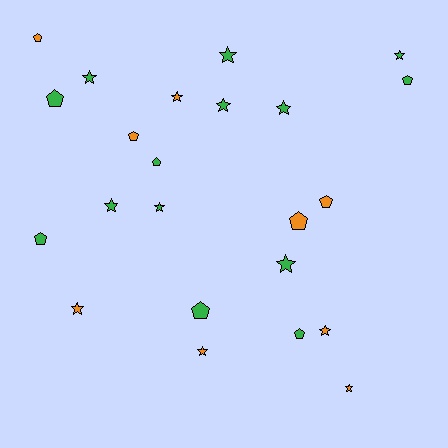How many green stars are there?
There are 8 green stars.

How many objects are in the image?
There are 23 objects.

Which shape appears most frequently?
Star, with 13 objects.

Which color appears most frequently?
Green, with 14 objects.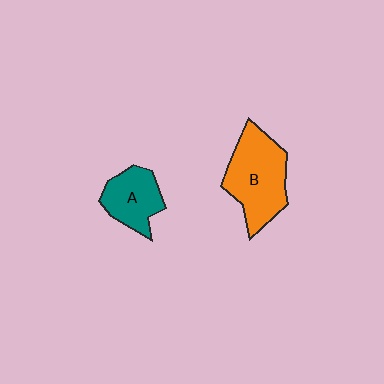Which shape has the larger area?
Shape B (orange).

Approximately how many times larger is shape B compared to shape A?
Approximately 1.6 times.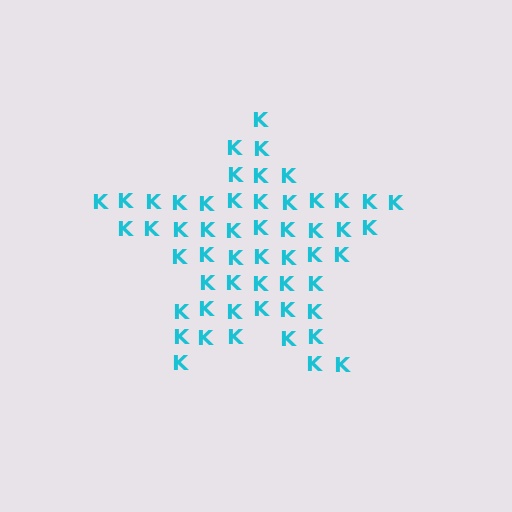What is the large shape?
The large shape is a star.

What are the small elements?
The small elements are letter K's.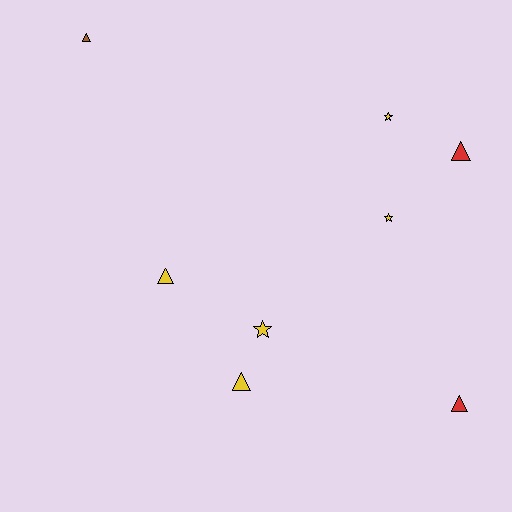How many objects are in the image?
There are 8 objects.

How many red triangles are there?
There are 2 red triangles.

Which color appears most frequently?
Yellow, with 5 objects.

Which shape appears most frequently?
Triangle, with 5 objects.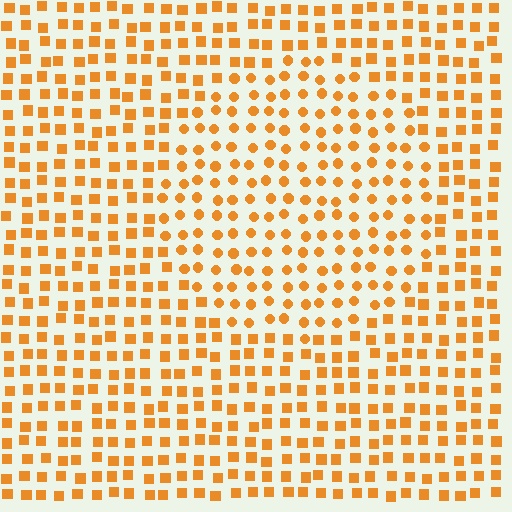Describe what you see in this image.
The image is filled with small orange elements arranged in a uniform grid. A circle-shaped region contains circles, while the surrounding area contains squares. The boundary is defined purely by the change in element shape.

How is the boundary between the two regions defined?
The boundary is defined by a change in element shape: circles inside vs. squares outside. All elements share the same color and spacing.